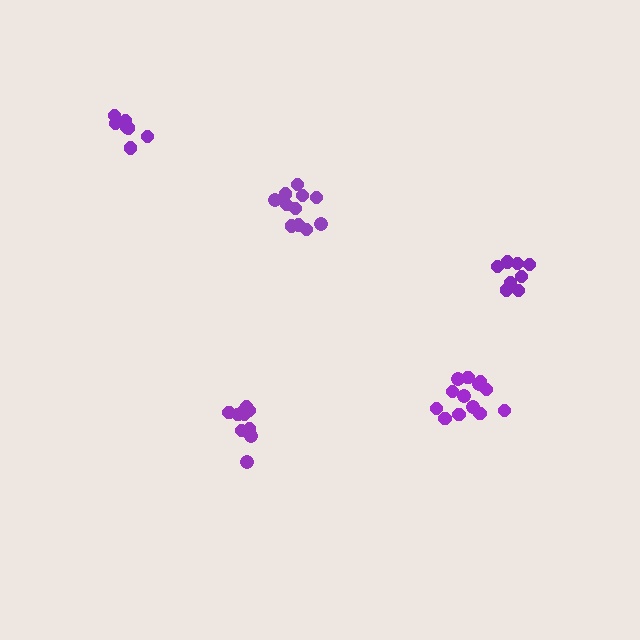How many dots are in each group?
Group 1: 10 dots, Group 2: 7 dots, Group 3: 8 dots, Group 4: 13 dots, Group 5: 11 dots (49 total).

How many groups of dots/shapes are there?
There are 5 groups.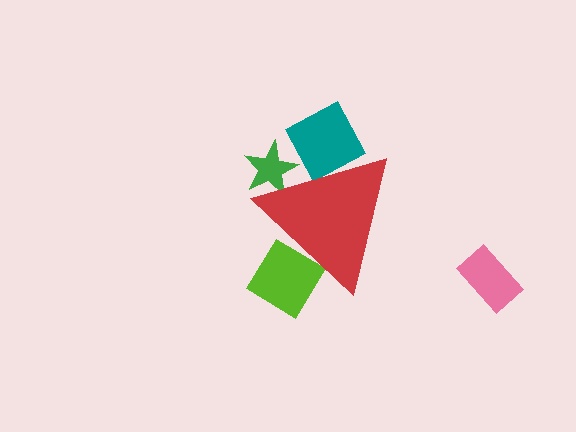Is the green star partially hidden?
Yes, the green star is partially hidden behind the red triangle.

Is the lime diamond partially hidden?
Yes, the lime diamond is partially hidden behind the red triangle.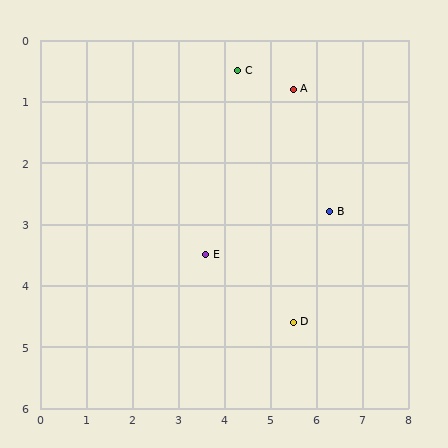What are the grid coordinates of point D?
Point D is at approximately (5.5, 4.6).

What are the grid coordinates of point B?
Point B is at approximately (6.3, 2.8).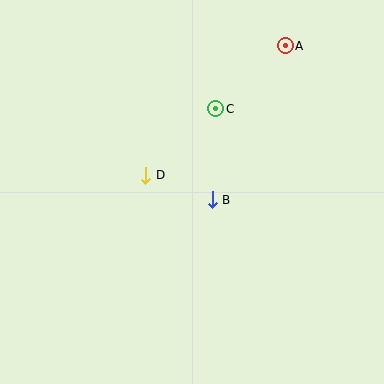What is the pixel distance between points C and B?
The distance between C and B is 91 pixels.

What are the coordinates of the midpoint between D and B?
The midpoint between D and B is at (179, 187).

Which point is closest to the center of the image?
Point B at (212, 200) is closest to the center.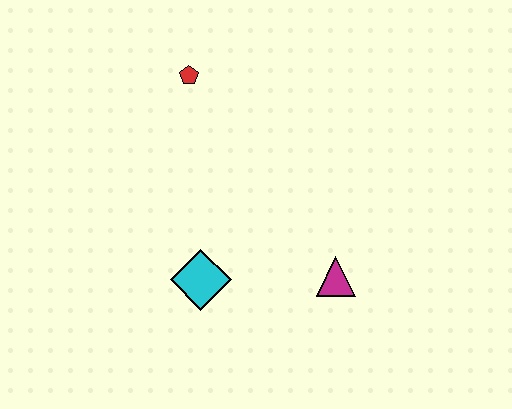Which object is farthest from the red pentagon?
The magenta triangle is farthest from the red pentagon.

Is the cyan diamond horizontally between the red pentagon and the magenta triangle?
Yes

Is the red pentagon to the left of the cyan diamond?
Yes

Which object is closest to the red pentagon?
The cyan diamond is closest to the red pentagon.